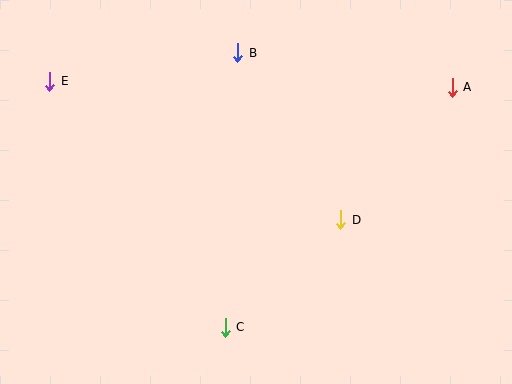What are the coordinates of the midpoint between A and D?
The midpoint between A and D is at (396, 153).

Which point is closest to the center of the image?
Point D at (340, 220) is closest to the center.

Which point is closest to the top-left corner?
Point E is closest to the top-left corner.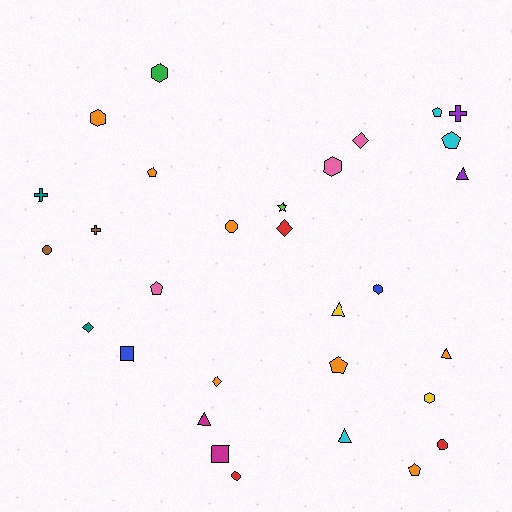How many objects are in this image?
There are 30 objects.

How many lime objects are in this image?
There is 1 lime object.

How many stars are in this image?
There is 1 star.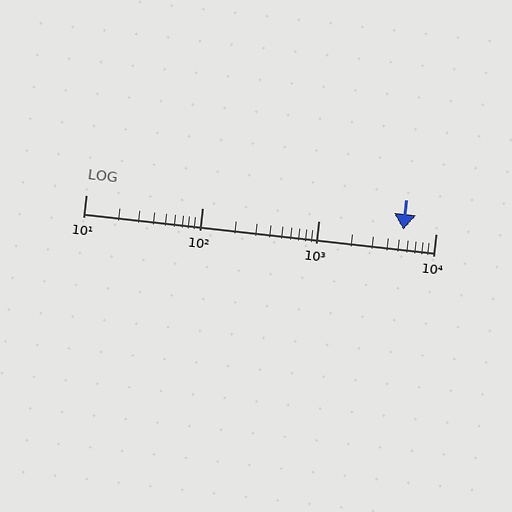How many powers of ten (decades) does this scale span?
The scale spans 3 decades, from 10 to 10000.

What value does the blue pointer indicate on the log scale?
The pointer indicates approximately 5300.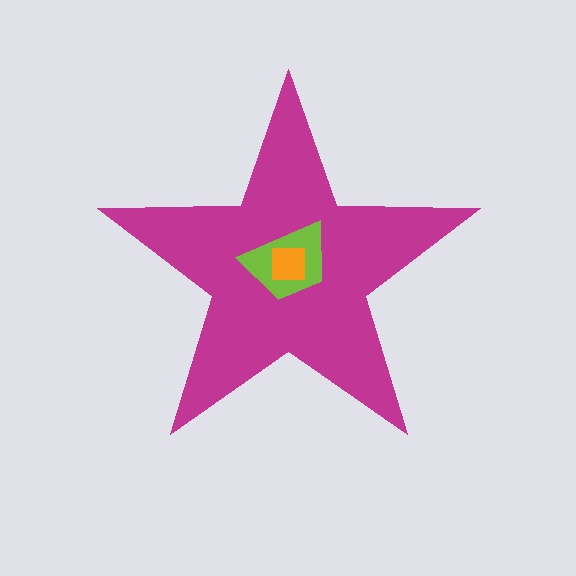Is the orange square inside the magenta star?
Yes.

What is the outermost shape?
The magenta star.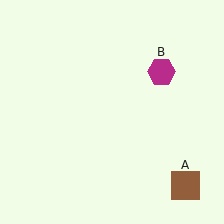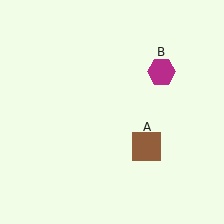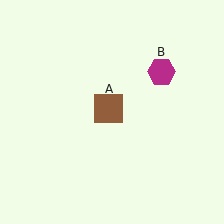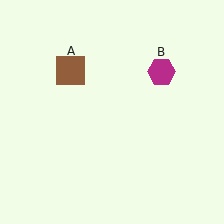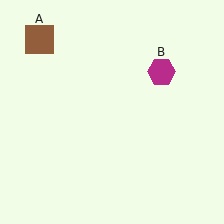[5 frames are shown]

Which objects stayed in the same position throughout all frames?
Magenta hexagon (object B) remained stationary.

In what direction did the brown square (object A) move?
The brown square (object A) moved up and to the left.